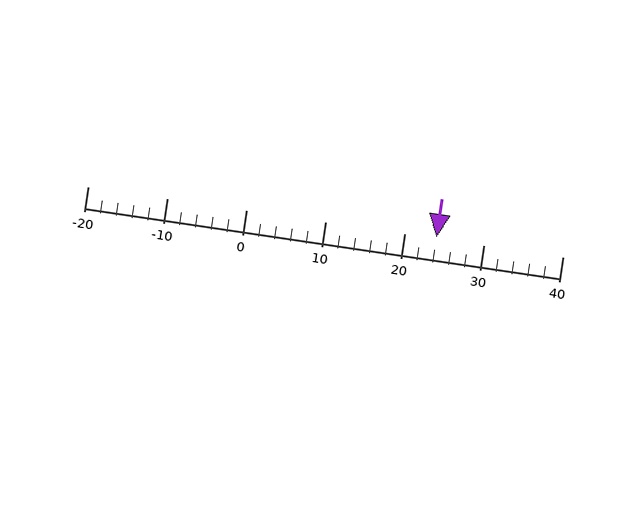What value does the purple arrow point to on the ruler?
The purple arrow points to approximately 24.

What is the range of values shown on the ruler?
The ruler shows values from -20 to 40.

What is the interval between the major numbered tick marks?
The major tick marks are spaced 10 units apart.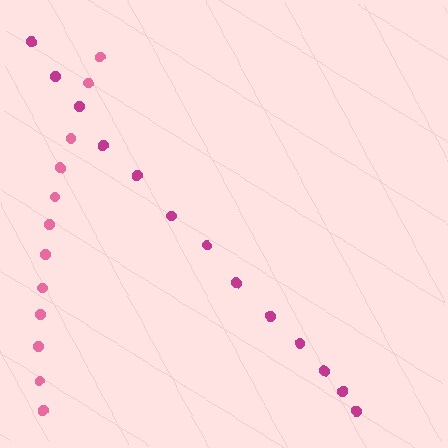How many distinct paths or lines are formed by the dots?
There are 2 distinct paths.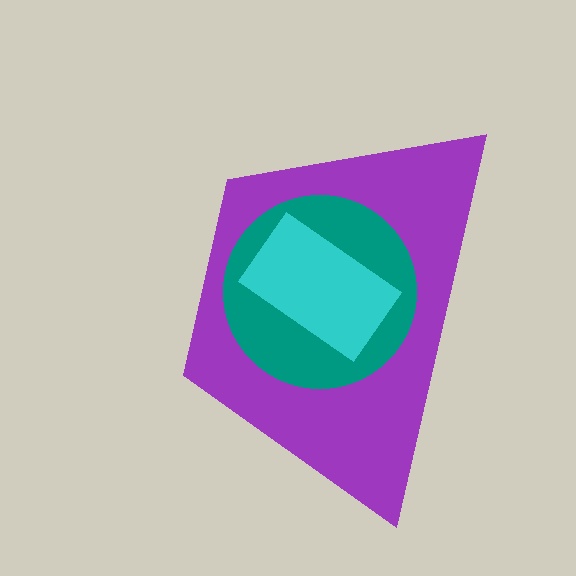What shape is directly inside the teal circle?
The cyan rectangle.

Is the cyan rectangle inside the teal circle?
Yes.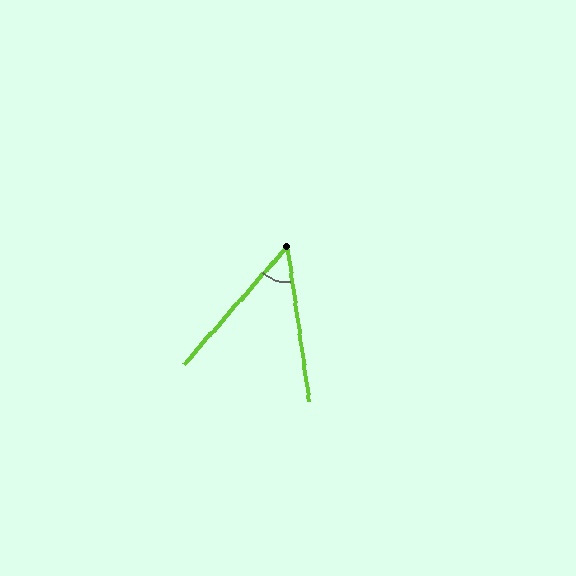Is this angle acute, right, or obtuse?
It is acute.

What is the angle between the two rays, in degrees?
Approximately 49 degrees.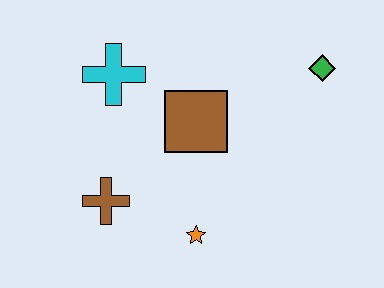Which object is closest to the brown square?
The cyan cross is closest to the brown square.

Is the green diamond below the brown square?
No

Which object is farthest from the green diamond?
The brown cross is farthest from the green diamond.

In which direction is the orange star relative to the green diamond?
The orange star is below the green diamond.